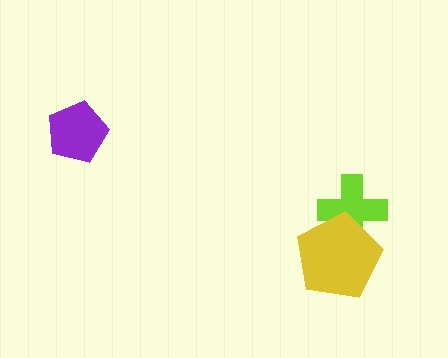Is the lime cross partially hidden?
Yes, it is partially covered by another shape.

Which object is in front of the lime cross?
The yellow pentagon is in front of the lime cross.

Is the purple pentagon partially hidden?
No, no other shape covers it.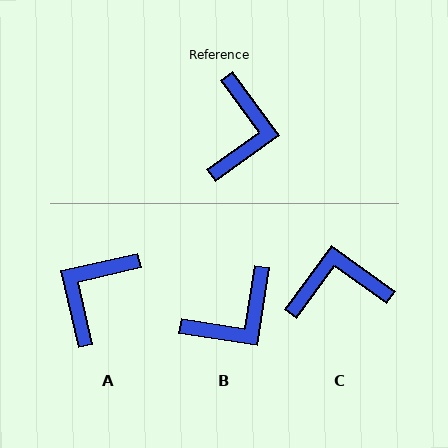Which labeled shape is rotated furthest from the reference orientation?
A, about 157 degrees away.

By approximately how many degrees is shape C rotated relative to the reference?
Approximately 108 degrees counter-clockwise.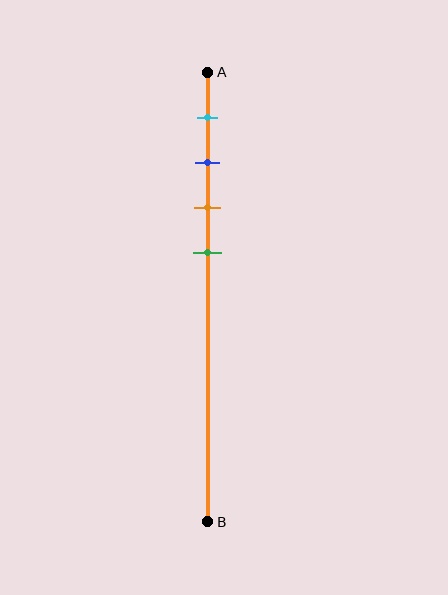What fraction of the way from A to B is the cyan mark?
The cyan mark is approximately 10% (0.1) of the way from A to B.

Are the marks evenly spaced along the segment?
Yes, the marks are approximately evenly spaced.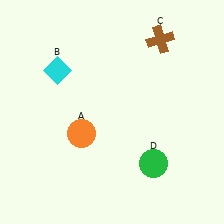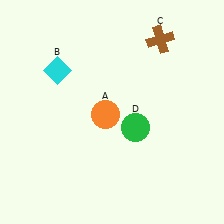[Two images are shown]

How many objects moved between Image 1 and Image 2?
2 objects moved between the two images.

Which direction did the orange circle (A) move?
The orange circle (A) moved right.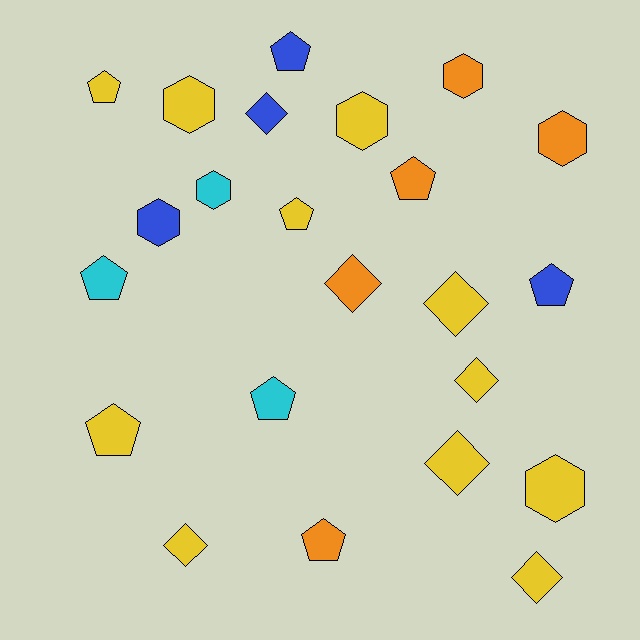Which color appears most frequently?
Yellow, with 11 objects.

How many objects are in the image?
There are 23 objects.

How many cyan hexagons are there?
There is 1 cyan hexagon.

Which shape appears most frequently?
Pentagon, with 9 objects.